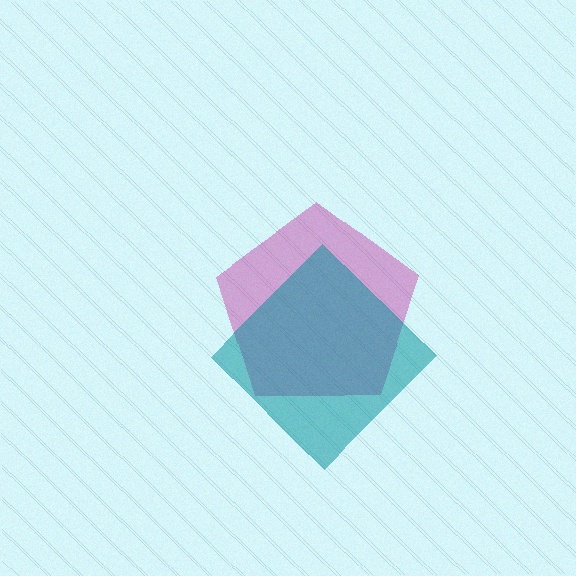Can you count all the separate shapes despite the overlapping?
Yes, there are 2 separate shapes.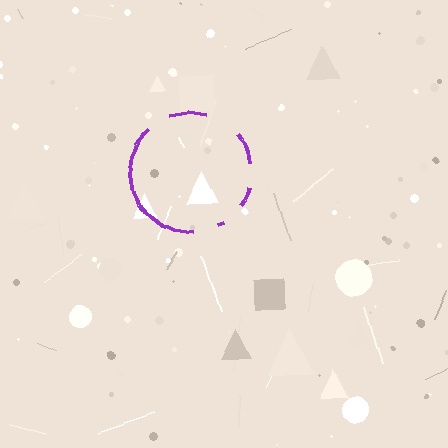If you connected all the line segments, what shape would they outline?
They would outline a circle.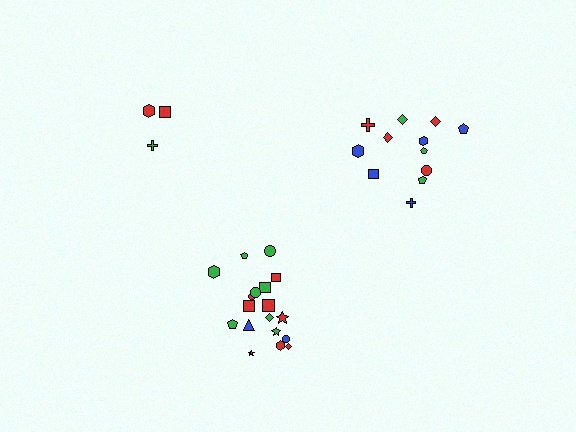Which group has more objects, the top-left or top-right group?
The top-right group.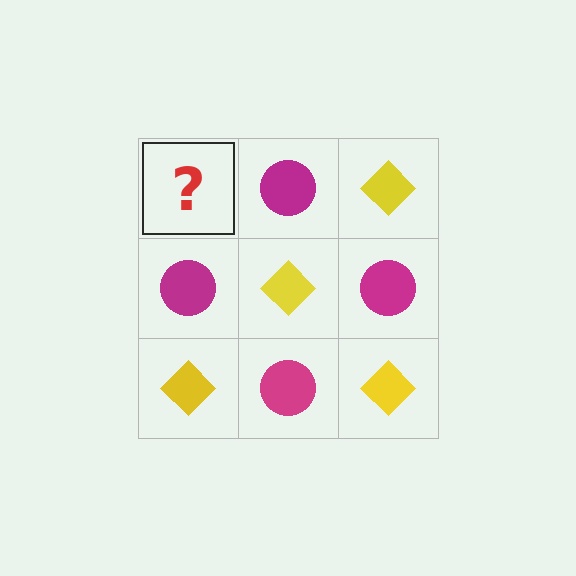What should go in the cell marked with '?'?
The missing cell should contain a yellow diamond.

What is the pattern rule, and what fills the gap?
The rule is that it alternates yellow diamond and magenta circle in a checkerboard pattern. The gap should be filled with a yellow diamond.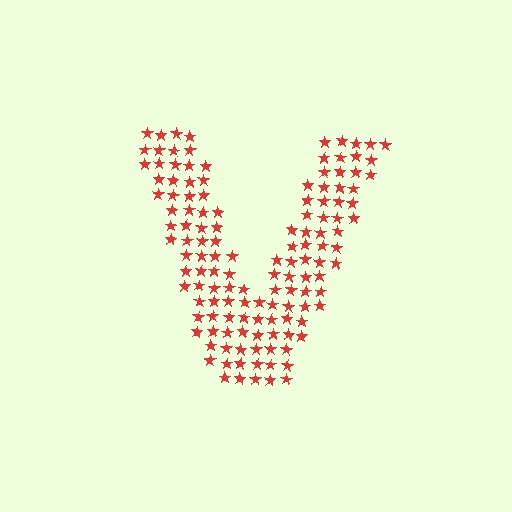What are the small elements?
The small elements are stars.